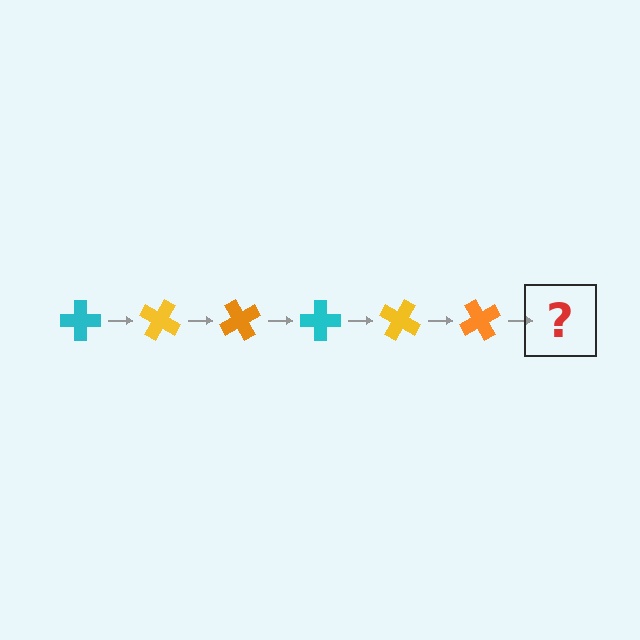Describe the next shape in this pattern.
It should be a cyan cross, rotated 180 degrees from the start.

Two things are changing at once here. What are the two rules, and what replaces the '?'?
The two rules are that it rotates 30 degrees each step and the color cycles through cyan, yellow, and orange. The '?' should be a cyan cross, rotated 180 degrees from the start.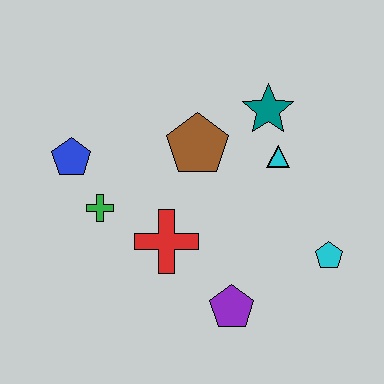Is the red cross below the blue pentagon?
Yes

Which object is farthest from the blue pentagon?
The cyan pentagon is farthest from the blue pentagon.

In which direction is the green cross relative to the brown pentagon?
The green cross is to the left of the brown pentagon.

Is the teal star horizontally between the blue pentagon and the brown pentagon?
No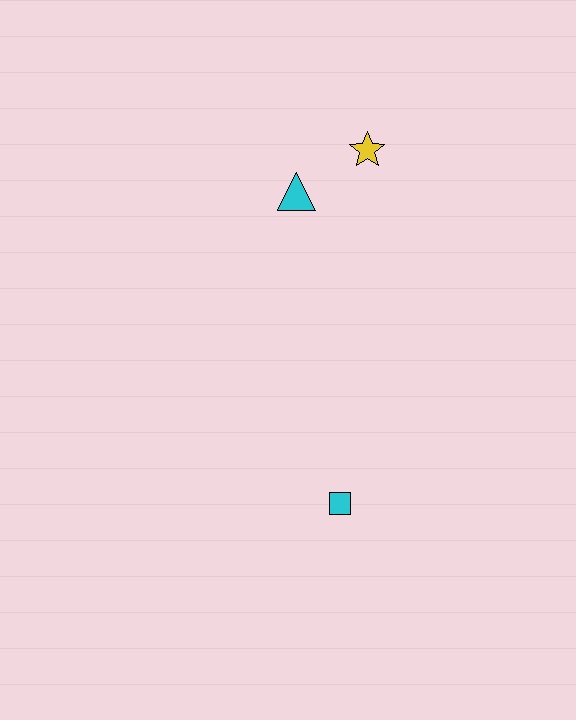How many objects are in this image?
There are 3 objects.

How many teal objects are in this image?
There are no teal objects.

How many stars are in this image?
There is 1 star.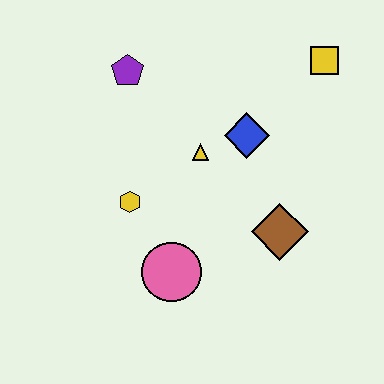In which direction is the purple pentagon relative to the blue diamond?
The purple pentagon is to the left of the blue diamond.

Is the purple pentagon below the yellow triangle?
No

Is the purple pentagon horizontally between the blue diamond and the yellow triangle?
No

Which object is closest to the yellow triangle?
The blue diamond is closest to the yellow triangle.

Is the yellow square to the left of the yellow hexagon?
No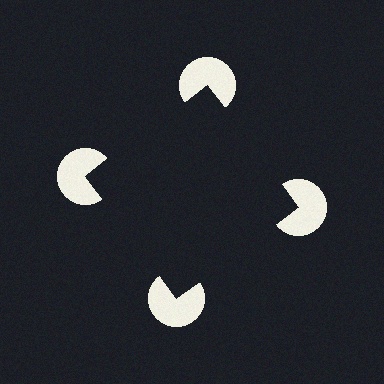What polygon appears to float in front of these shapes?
An illusory square — its edges are inferred from the aligned wedge cuts in the pac-man discs, not physically drawn.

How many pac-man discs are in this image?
There are 4 — one at each vertex of the illusory square.